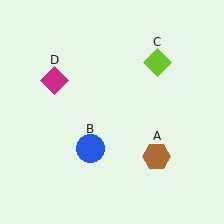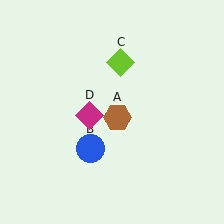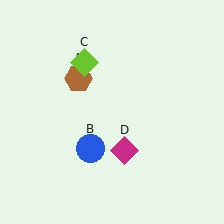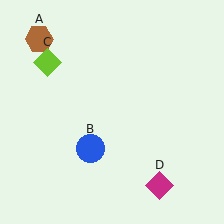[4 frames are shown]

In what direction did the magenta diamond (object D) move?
The magenta diamond (object D) moved down and to the right.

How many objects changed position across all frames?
3 objects changed position: brown hexagon (object A), lime diamond (object C), magenta diamond (object D).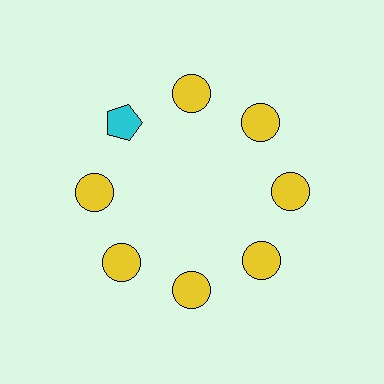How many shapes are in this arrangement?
There are 8 shapes arranged in a ring pattern.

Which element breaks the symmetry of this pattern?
The cyan pentagon at roughly the 10 o'clock position breaks the symmetry. All other shapes are yellow circles.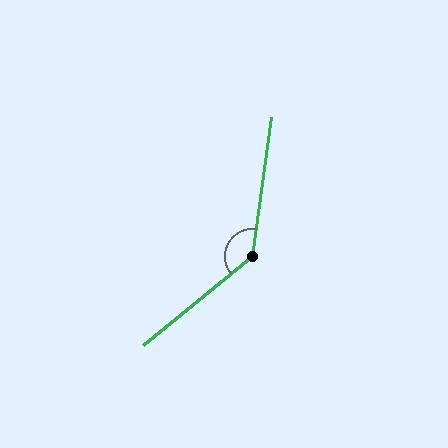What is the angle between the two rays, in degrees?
Approximately 137 degrees.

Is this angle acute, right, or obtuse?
It is obtuse.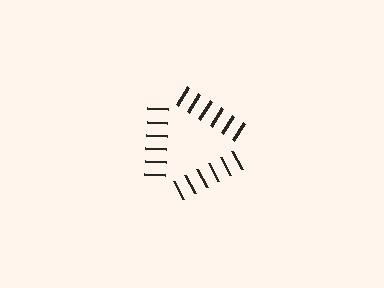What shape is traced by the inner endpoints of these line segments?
An illusory triangle — the line segments terminate on its edges but no continuous stroke is drawn.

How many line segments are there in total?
18 — 6 along each of the 3 edges.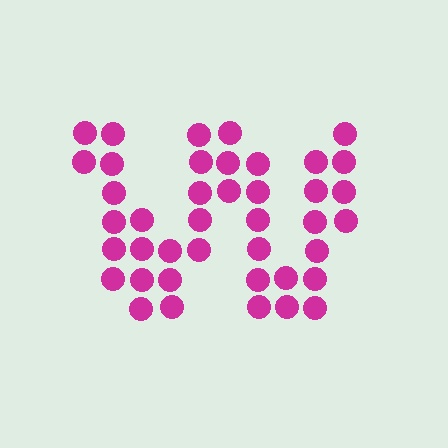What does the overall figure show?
The overall figure shows the letter W.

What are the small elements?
The small elements are circles.